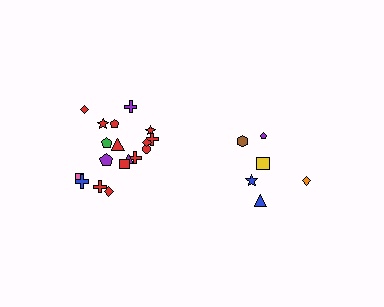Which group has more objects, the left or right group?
The left group.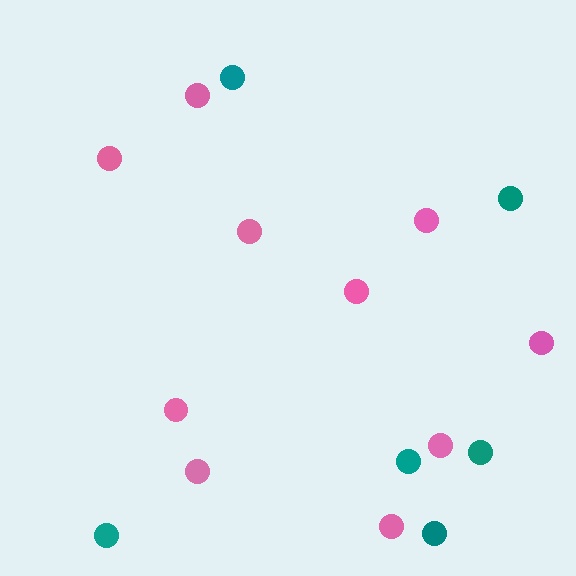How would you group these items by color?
There are 2 groups: one group of teal circles (6) and one group of pink circles (10).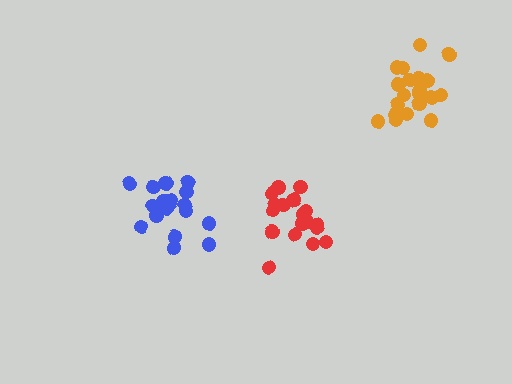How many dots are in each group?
Group 1: 21 dots, Group 2: 20 dots, Group 3: 19 dots (60 total).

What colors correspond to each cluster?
The clusters are colored: blue, orange, red.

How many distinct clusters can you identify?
There are 3 distinct clusters.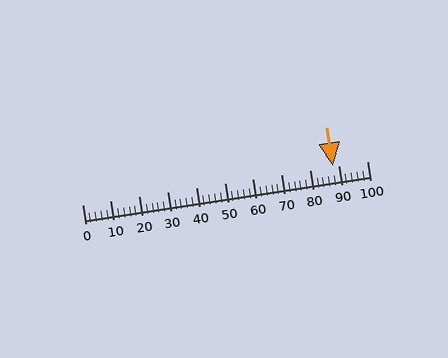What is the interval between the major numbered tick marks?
The major tick marks are spaced 10 units apart.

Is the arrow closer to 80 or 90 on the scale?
The arrow is closer to 90.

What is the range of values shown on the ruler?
The ruler shows values from 0 to 100.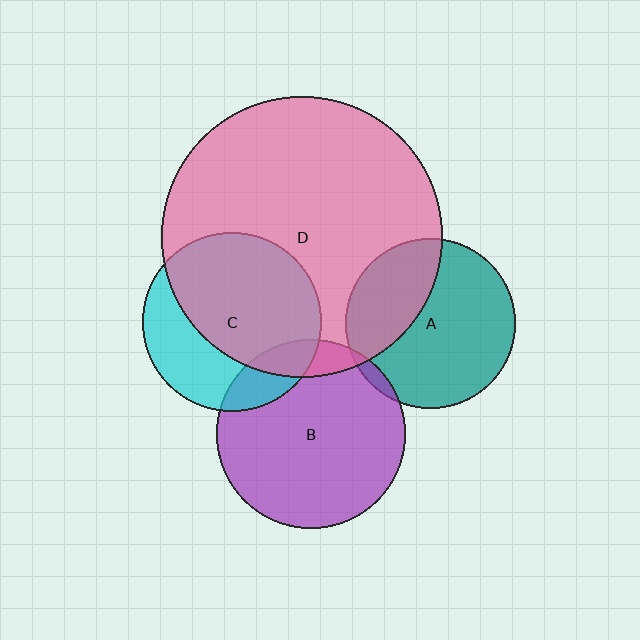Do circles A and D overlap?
Yes.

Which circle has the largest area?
Circle D (pink).